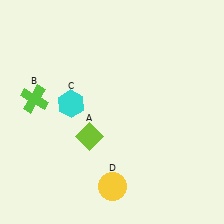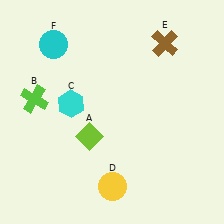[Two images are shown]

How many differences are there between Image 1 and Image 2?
There are 2 differences between the two images.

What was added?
A brown cross (E), a cyan circle (F) were added in Image 2.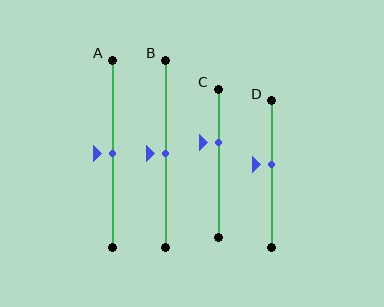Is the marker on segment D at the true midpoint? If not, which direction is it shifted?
No, the marker on segment D is shifted upward by about 7% of the segment length.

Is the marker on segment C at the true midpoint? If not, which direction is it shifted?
No, the marker on segment C is shifted upward by about 14% of the segment length.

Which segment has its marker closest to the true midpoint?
Segment A has its marker closest to the true midpoint.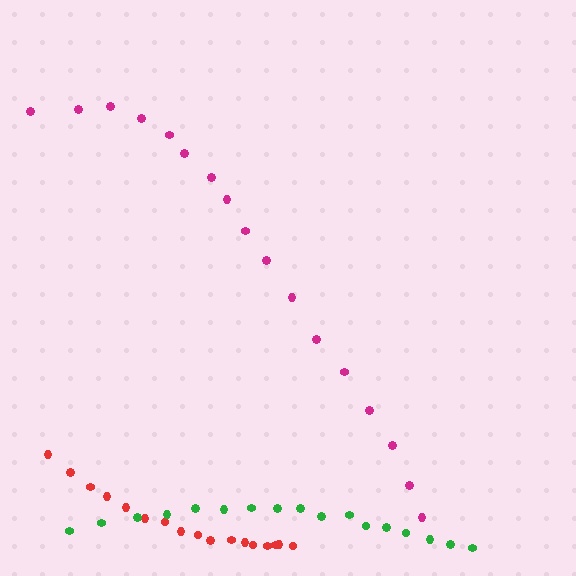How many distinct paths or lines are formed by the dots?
There are 3 distinct paths.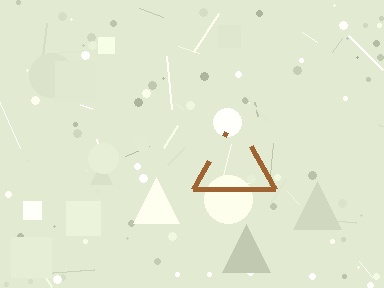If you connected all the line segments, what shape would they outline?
They would outline a triangle.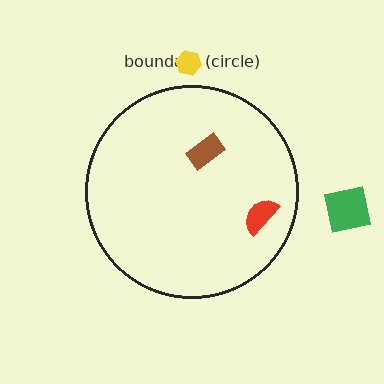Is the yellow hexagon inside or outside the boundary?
Outside.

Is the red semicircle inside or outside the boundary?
Inside.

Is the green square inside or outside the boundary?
Outside.